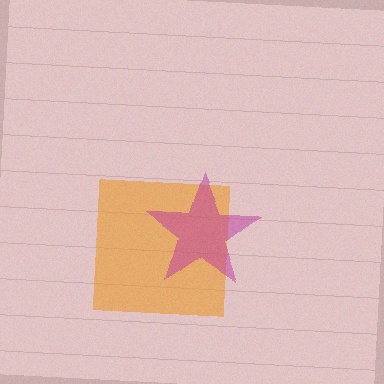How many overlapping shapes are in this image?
There are 2 overlapping shapes in the image.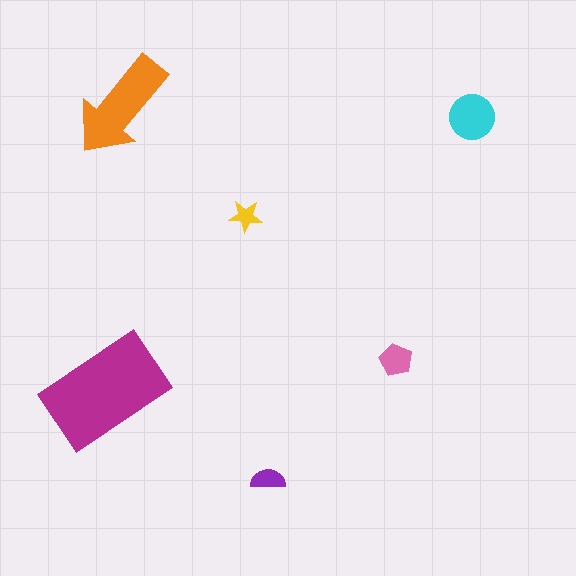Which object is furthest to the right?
The cyan circle is rightmost.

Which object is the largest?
The magenta rectangle.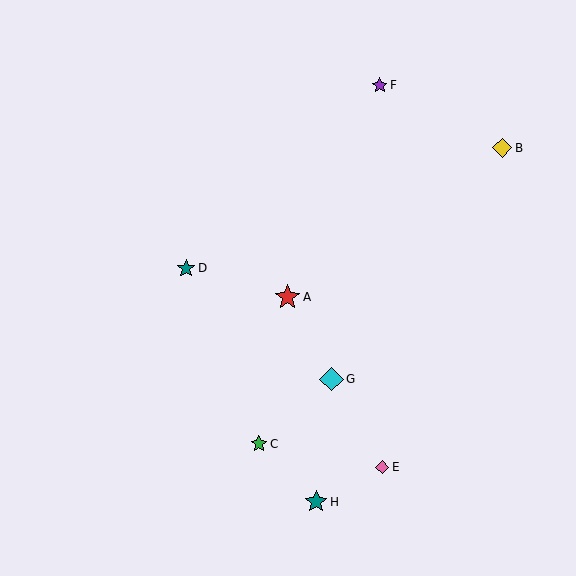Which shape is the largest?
The red star (labeled A) is the largest.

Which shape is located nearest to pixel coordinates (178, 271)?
The teal star (labeled D) at (186, 268) is nearest to that location.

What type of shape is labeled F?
Shape F is a purple star.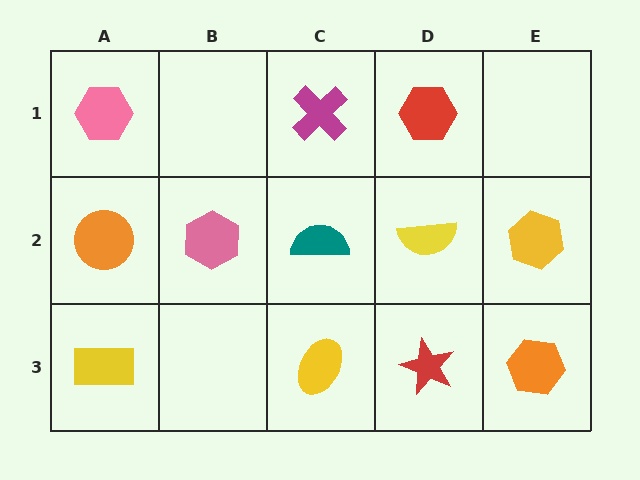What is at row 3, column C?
A yellow ellipse.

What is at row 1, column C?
A magenta cross.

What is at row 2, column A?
An orange circle.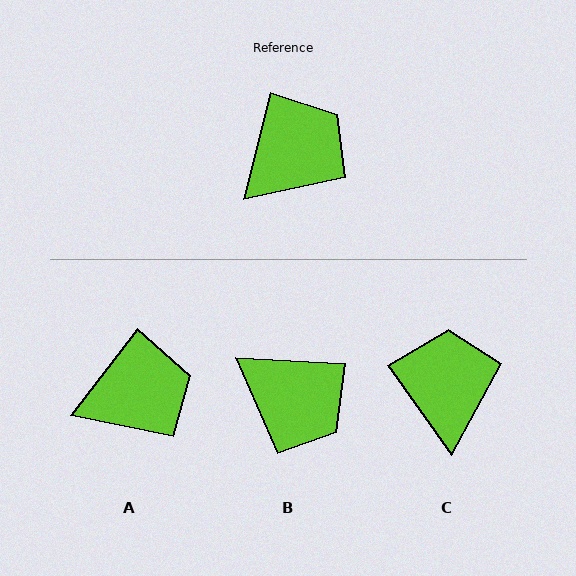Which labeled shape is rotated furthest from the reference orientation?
B, about 79 degrees away.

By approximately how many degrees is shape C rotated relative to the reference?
Approximately 49 degrees counter-clockwise.